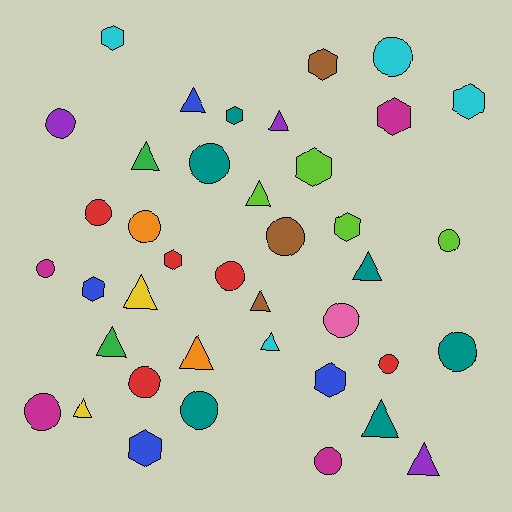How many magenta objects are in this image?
There are 4 magenta objects.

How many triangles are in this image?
There are 13 triangles.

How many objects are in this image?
There are 40 objects.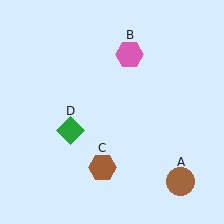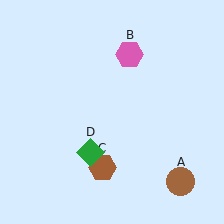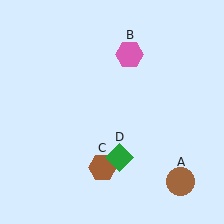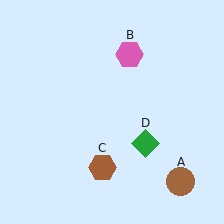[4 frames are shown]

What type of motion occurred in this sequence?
The green diamond (object D) rotated counterclockwise around the center of the scene.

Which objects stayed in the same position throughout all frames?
Brown circle (object A) and pink hexagon (object B) and brown hexagon (object C) remained stationary.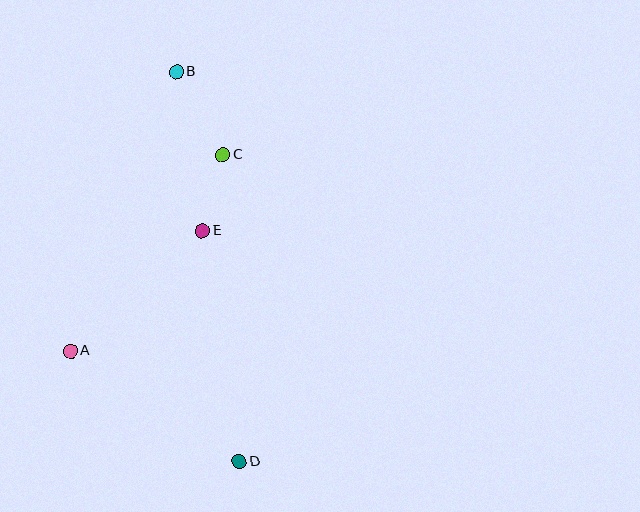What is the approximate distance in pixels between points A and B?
The distance between A and B is approximately 298 pixels.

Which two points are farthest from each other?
Points B and D are farthest from each other.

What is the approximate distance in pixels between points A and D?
The distance between A and D is approximately 202 pixels.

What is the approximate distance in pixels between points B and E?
The distance between B and E is approximately 161 pixels.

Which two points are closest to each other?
Points C and E are closest to each other.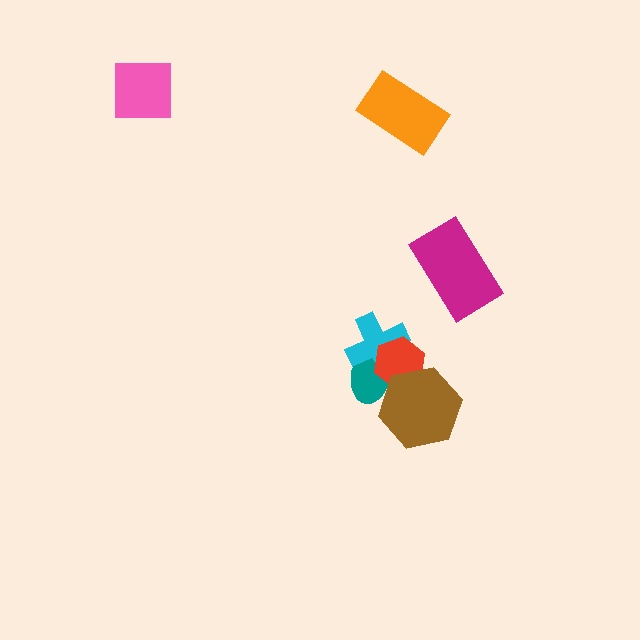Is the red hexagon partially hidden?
Yes, it is partially covered by another shape.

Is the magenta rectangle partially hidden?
No, no other shape covers it.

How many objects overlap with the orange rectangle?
0 objects overlap with the orange rectangle.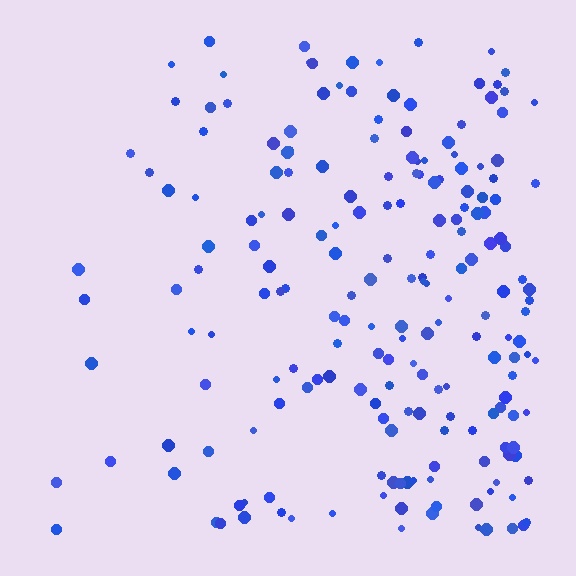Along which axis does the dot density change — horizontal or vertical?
Horizontal.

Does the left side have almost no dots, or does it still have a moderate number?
Still a moderate number, just noticeably fewer than the right.